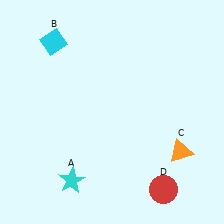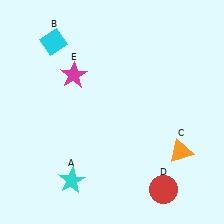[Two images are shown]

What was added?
A magenta star (E) was added in Image 2.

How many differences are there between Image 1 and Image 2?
There is 1 difference between the two images.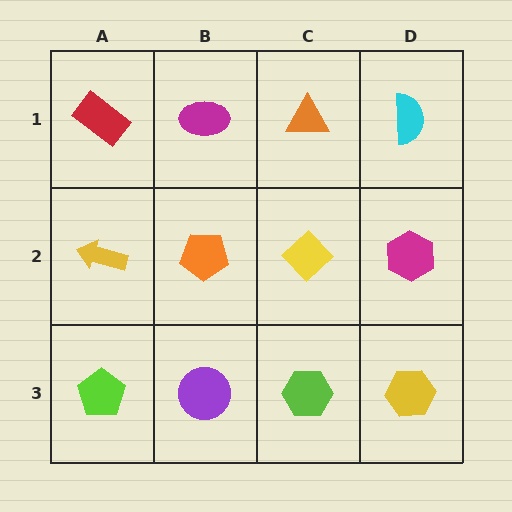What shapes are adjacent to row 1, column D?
A magenta hexagon (row 2, column D), an orange triangle (row 1, column C).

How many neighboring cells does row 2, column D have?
3.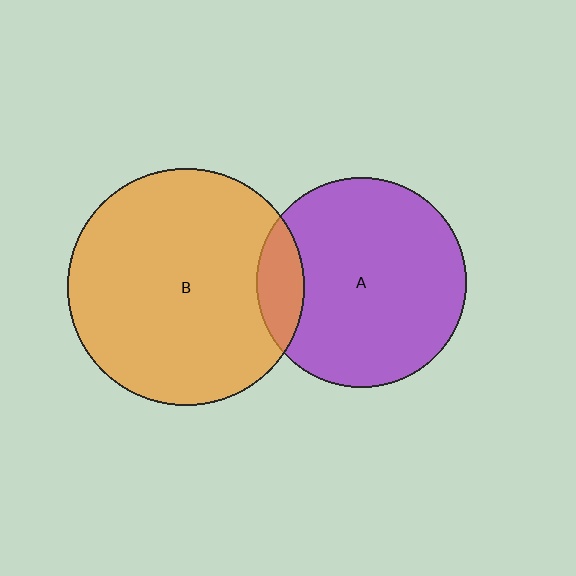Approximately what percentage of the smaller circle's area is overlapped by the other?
Approximately 15%.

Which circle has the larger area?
Circle B (orange).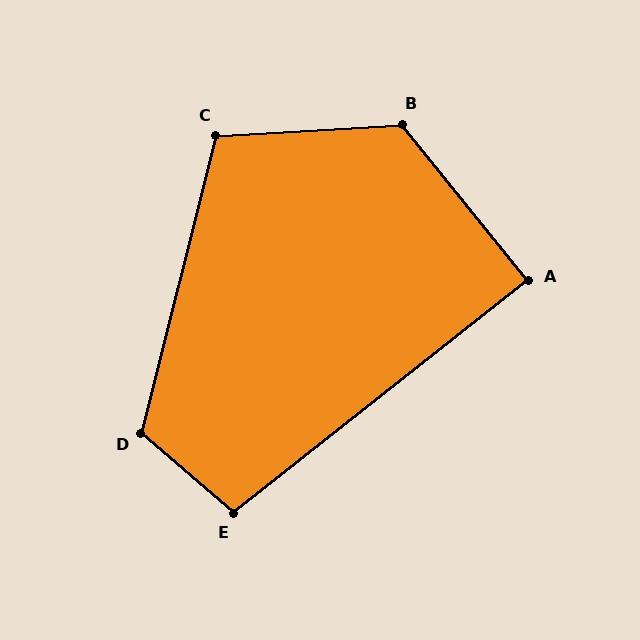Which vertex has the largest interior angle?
B, at approximately 126 degrees.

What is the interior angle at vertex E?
Approximately 101 degrees (obtuse).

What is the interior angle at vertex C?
Approximately 107 degrees (obtuse).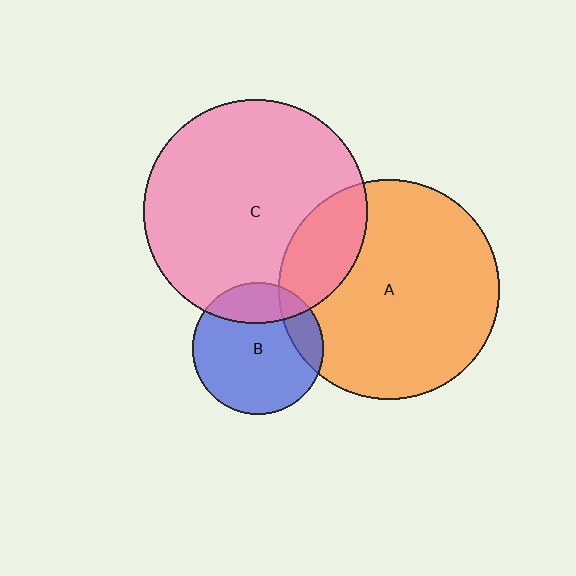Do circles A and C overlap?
Yes.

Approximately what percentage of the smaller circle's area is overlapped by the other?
Approximately 20%.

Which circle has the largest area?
Circle C (pink).